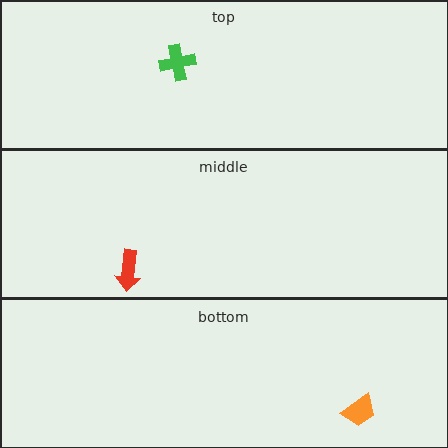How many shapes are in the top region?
1.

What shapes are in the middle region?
The red arrow.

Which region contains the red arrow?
The middle region.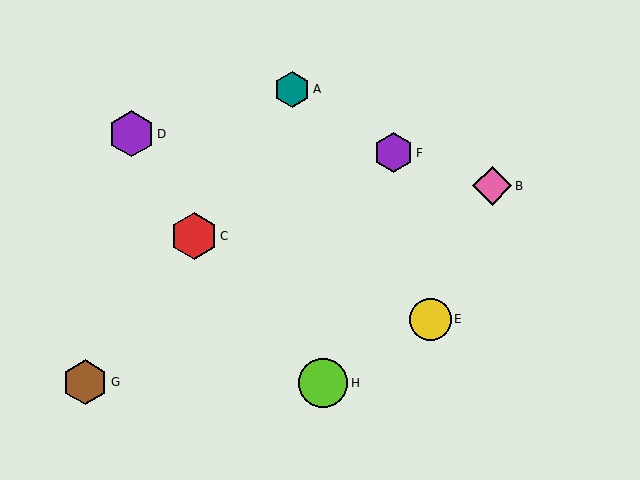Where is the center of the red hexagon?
The center of the red hexagon is at (194, 236).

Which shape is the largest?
The lime circle (labeled H) is the largest.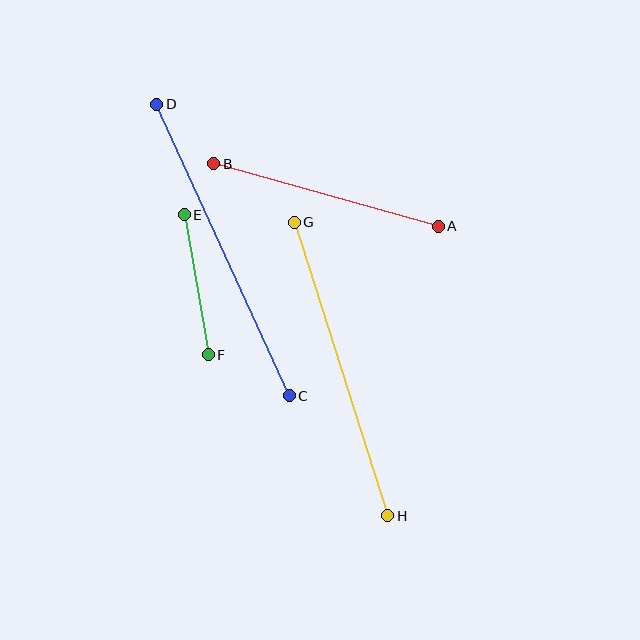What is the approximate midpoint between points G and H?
The midpoint is at approximately (341, 369) pixels.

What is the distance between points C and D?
The distance is approximately 320 pixels.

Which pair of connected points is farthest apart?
Points C and D are farthest apart.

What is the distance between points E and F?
The distance is approximately 142 pixels.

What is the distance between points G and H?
The distance is approximately 308 pixels.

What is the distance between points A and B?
The distance is approximately 233 pixels.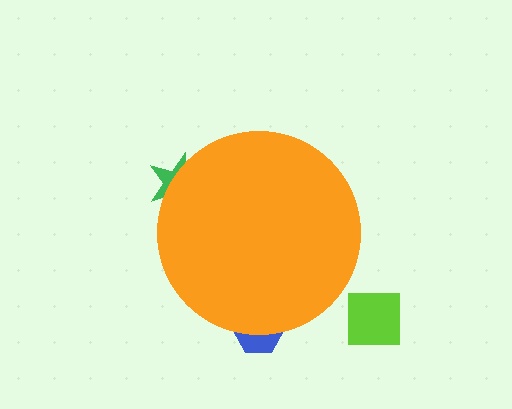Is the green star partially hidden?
Yes, the green star is partially hidden behind the orange circle.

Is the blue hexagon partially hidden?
Yes, the blue hexagon is partially hidden behind the orange circle.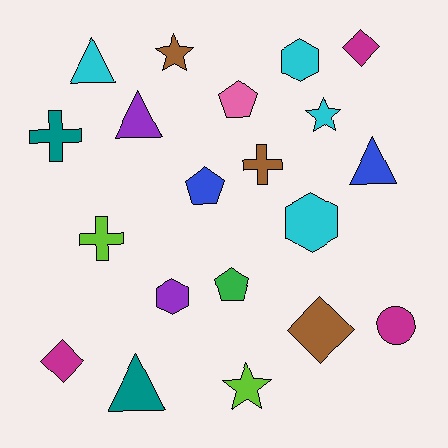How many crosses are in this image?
There are 3 crosses.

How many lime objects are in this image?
There are 2 lime objects.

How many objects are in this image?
There are 20 objects.